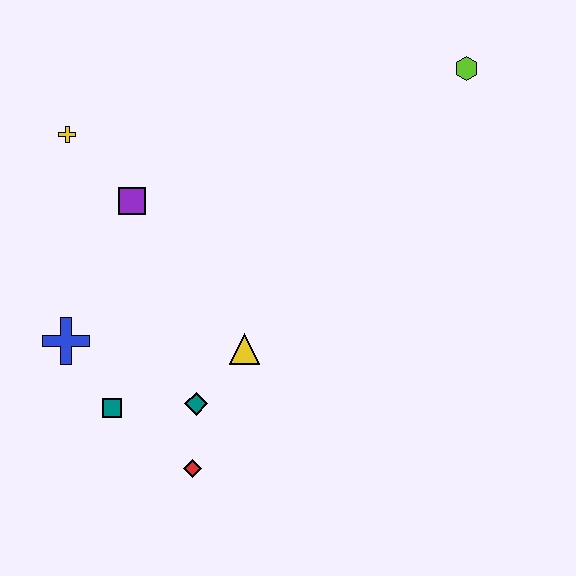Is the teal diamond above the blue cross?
No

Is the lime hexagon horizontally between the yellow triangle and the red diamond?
No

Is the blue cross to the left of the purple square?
Yes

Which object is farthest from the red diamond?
The lime hexagon is farthest from the red diamond.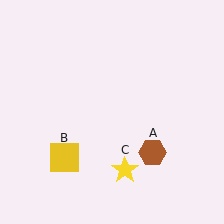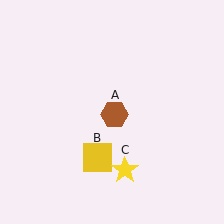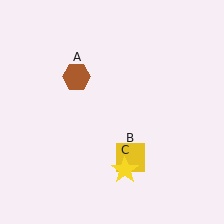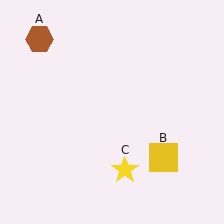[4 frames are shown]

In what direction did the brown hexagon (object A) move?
The brown hexagon (object A) moved up and to the left.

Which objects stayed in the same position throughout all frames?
Yellow star (object C) remained stationary.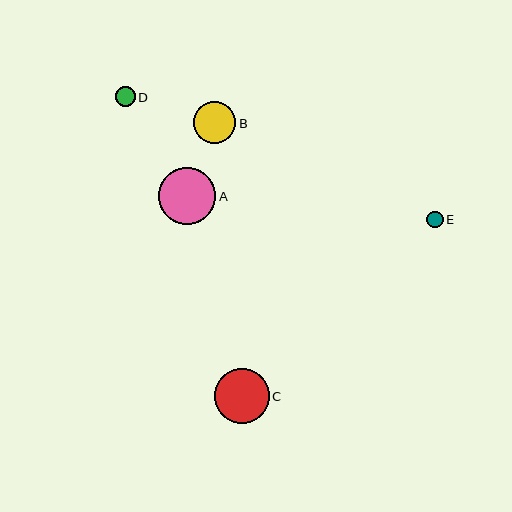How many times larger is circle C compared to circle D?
Circle C is approximately 2.7 times the size of circle D.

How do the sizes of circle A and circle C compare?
Circle A and circle C are approximately the same size.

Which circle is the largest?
Circle A is the largest with a size of approximately 57 pixels.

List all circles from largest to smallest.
From largest to smallest: A, C, B, D, E.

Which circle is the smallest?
Circle E is the smallest with a size of approximately 16 pixels.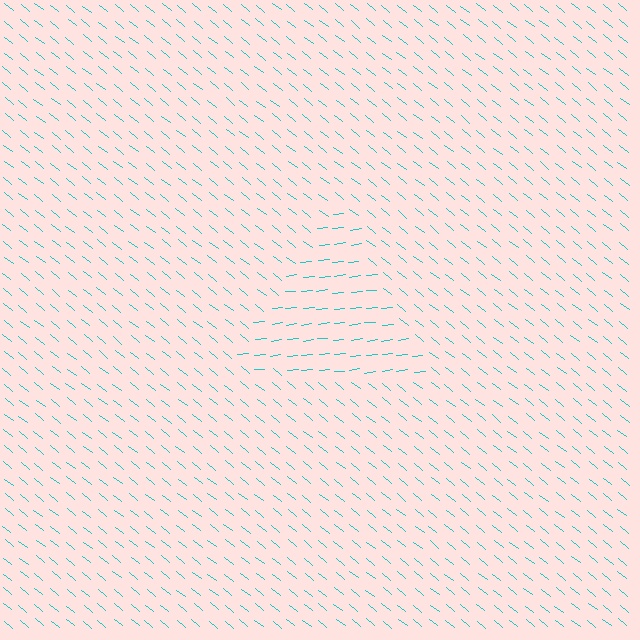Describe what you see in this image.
The image is filled with small cyan line segments. A triangle region in the image has lines oriented differently from the surrounding lines, creating a visible texture boundary.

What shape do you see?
I see a triangle.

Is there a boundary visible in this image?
Yes, there is a texture boundary formed by a change in line orientation.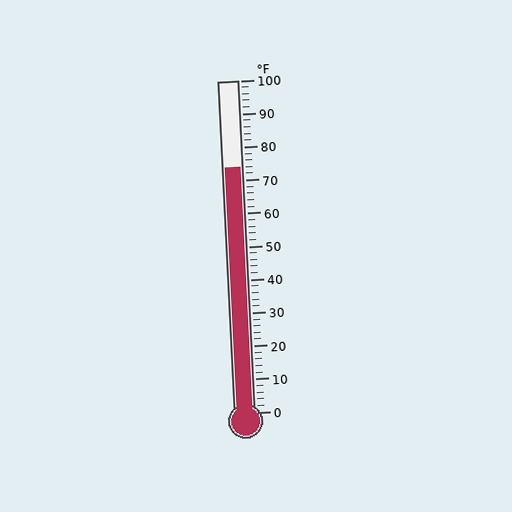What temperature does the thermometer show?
The thermometer shows approximately 74°F.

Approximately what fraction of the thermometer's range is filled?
The thermometer is filled to approximately 75% of its range.